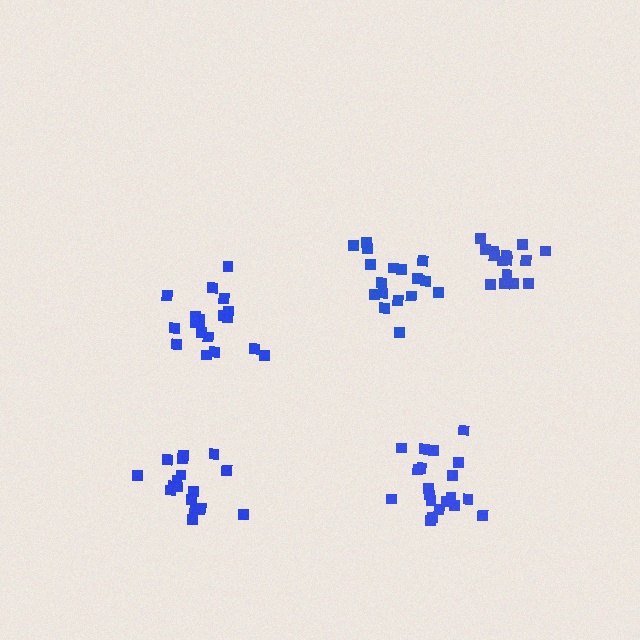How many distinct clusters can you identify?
There are 5 distinct clusters.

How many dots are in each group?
Group 1: 17 dots, Group 2: 19 dots, Group 3: 20 dots, Group 4: 18 dots, Group 5: 16 dots (90 total).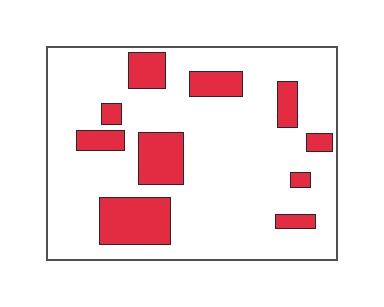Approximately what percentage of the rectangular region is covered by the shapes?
Approximately 20%.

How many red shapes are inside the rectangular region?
10.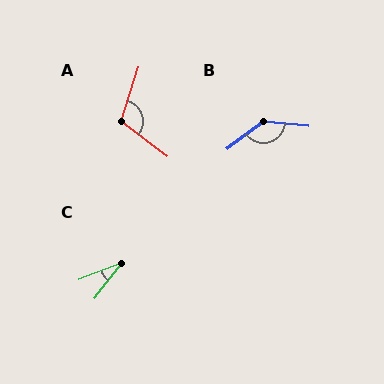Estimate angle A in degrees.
Approximately 109 degrees.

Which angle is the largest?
B, at approximately 138 degrees.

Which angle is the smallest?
C, at approximately 31 degrees.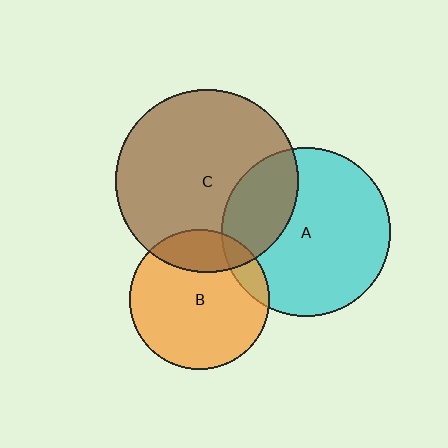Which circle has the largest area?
Circle C (brown).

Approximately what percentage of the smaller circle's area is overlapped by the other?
Approximately 10%.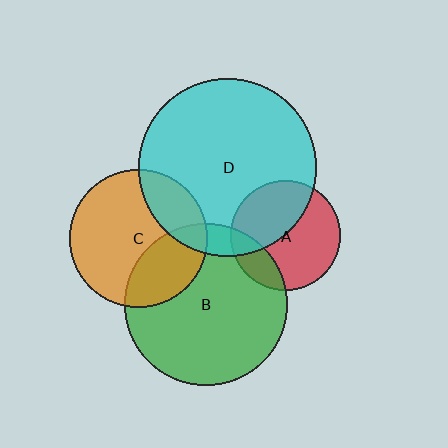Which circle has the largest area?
Circle D (cyan).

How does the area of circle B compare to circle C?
Approximately 1.4 times.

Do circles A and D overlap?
Yes.